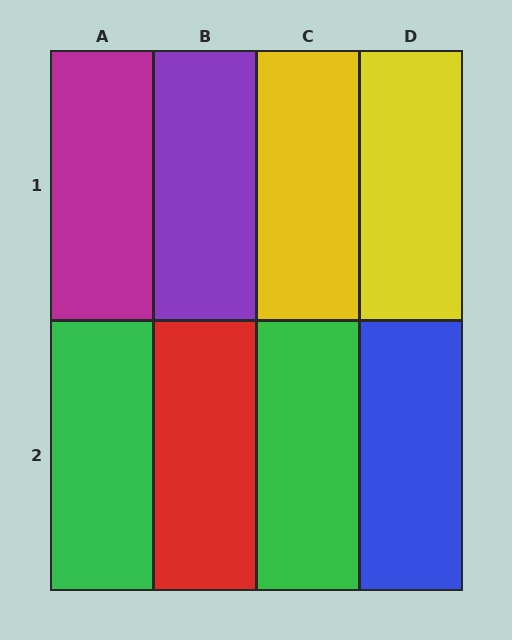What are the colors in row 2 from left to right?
Green, red, green, blue.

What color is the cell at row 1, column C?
Yellow.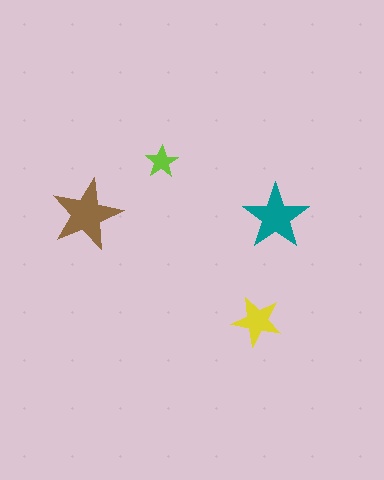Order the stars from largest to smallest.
the brown one, the teal one, the yellow one, the lime one.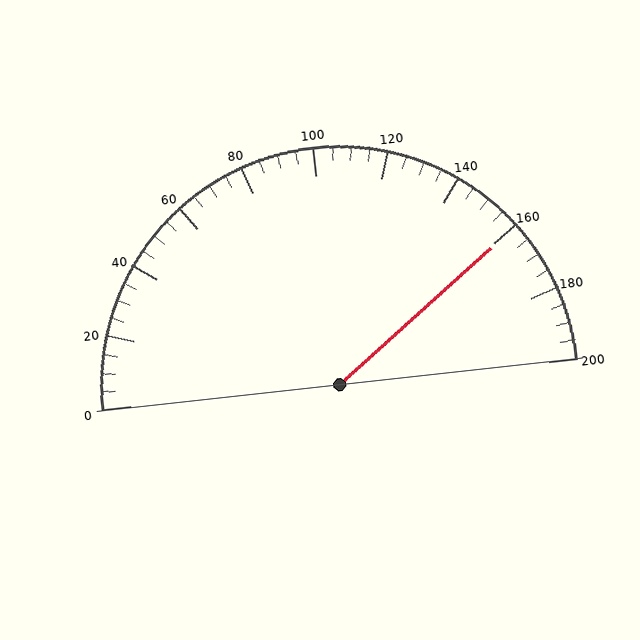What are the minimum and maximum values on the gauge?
The gauge ranges from 0 to 200.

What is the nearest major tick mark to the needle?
The nearest major tick mark is 160.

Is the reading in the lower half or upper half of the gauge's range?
The reading is in the upper half of the range (0 to 200).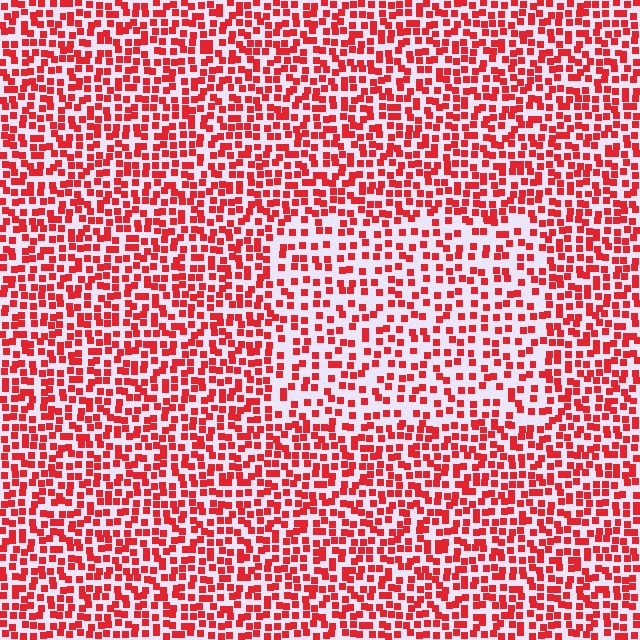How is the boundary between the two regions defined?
The boundary is defined by a change in element density (approximately 1.6x ratio). All elements are the same color, size, and shape.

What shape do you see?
I see a rectangle.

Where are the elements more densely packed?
The elements are more densely packed outside the rectangle boundary.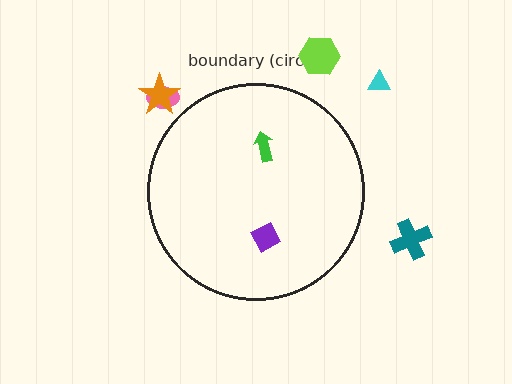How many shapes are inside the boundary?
2 inside, 5 outside.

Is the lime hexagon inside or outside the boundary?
Outside.